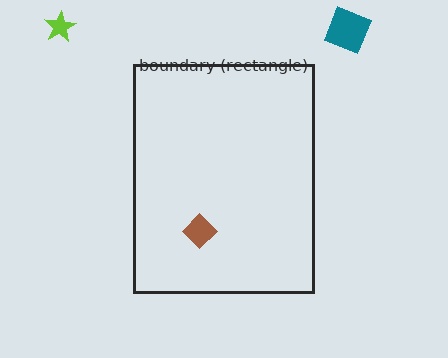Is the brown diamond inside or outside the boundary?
Inside.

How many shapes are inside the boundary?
1 inside, 2 outside.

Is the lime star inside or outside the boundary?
Outside.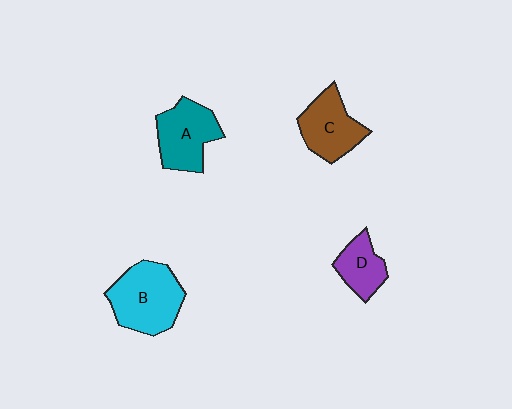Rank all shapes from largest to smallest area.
From largest to smallest: B (cyan), A (teal), C (brown), D (purple).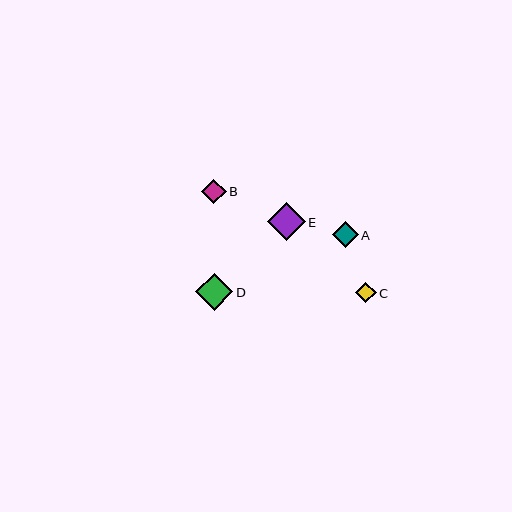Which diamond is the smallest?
Diamond C is the smallest with a size of approximately 20 pixels.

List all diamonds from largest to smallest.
From largest to smallest: E, D, A, B, C.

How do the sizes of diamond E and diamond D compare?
Diamond E and diamond D are approximately the same size.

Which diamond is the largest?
Diamond E is the largest with a size of approximately 38 pixels.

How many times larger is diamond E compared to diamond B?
Diamond E is approximately 1.6 times the size of diamond B.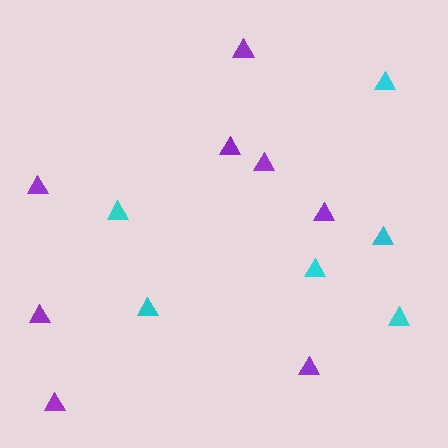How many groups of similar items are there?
There are 2 groups: one group of cyan triangles (6) and one group of purple triangles (8).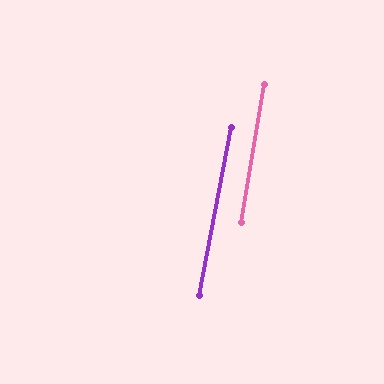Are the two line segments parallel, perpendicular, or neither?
Parallel — their directions differ by only 1.1°.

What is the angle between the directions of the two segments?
Approximately 1 degree.